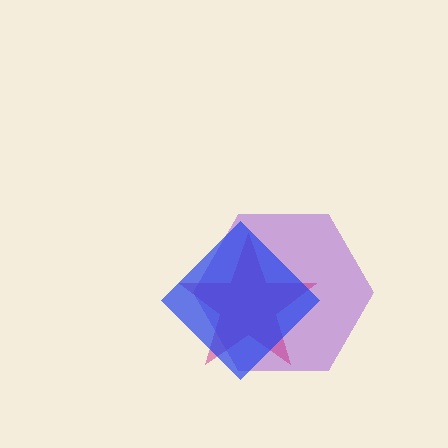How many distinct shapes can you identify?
There are 3 distinct shapes: a purple hexagon, a magenta star, a blue diamond.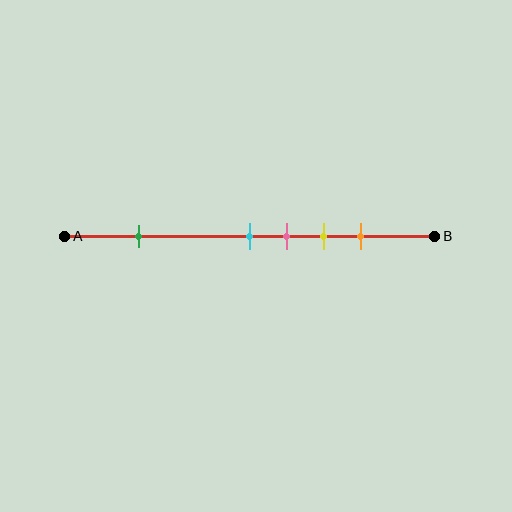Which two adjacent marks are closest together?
The cyan and pink marks are the closest adjacent pair.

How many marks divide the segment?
There are 5 marks dividing the segment.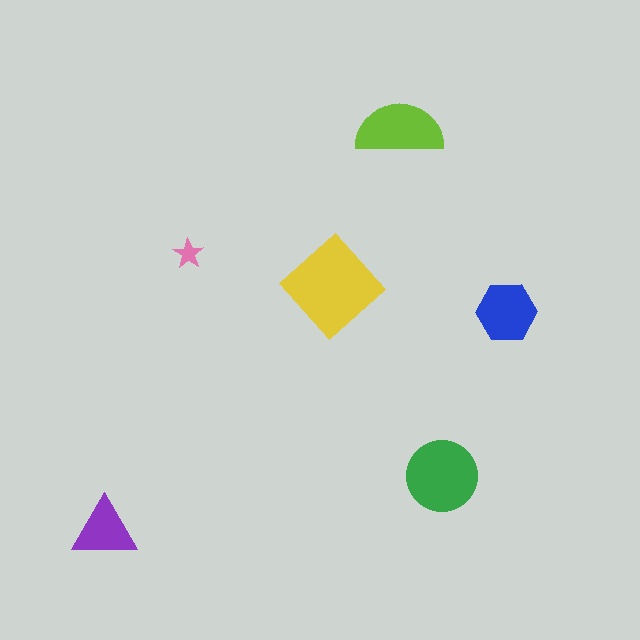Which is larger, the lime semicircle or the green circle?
The green circle.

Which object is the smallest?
The pink star.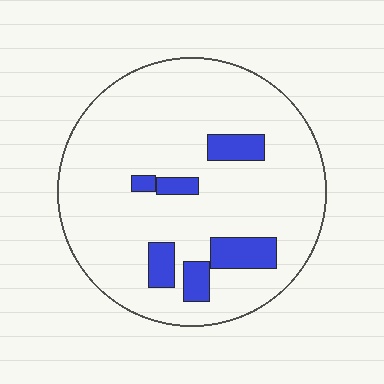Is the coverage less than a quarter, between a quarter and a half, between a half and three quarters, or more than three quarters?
Less than a quarter.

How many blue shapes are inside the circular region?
6.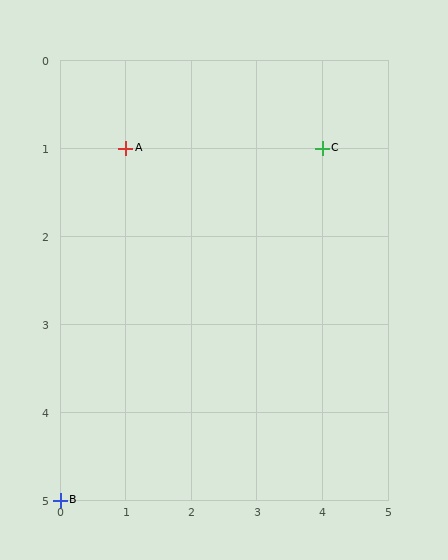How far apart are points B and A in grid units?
Points B and A are 1 column and 4 rows apart (about 4.1 grid units diagonally).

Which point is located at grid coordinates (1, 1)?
Point A is at (1, 1).